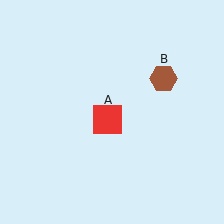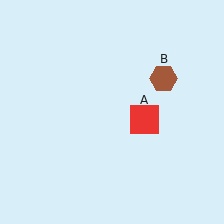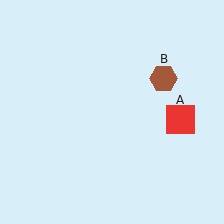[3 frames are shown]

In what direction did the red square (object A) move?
The red square (object A) moved right.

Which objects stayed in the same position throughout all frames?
Brown hexagon (object B) remained stationary.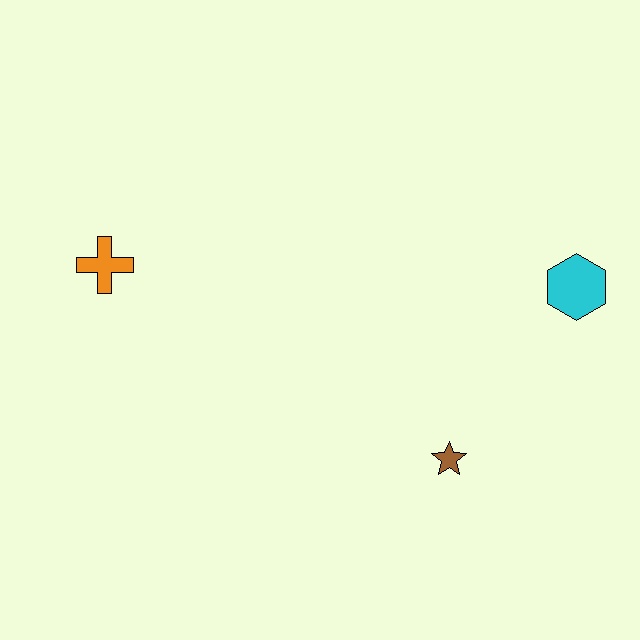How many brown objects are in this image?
There is 1 brown object.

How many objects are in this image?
There are 3 objects.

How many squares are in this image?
There are no squares.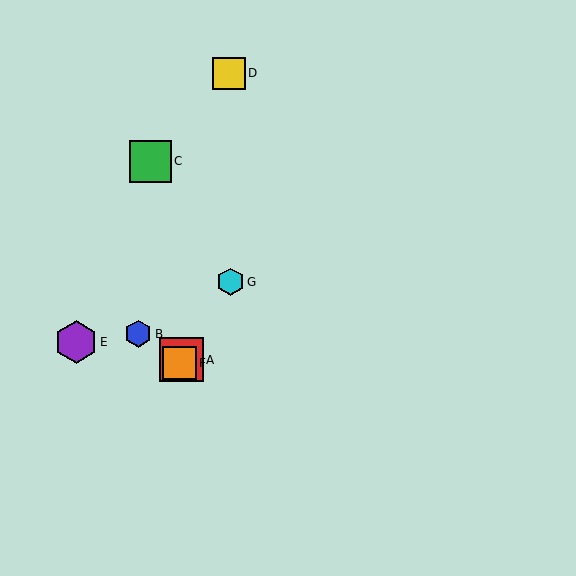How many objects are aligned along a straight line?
3 objects (A, F, G) are aligned along a straight line.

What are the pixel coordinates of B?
Object B is at (138, 334).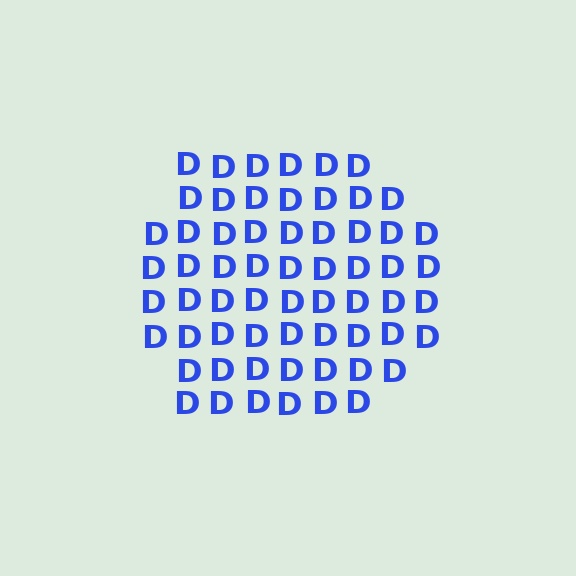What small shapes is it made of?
It is made of small letter D's.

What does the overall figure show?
The overall figure shows a hexagon.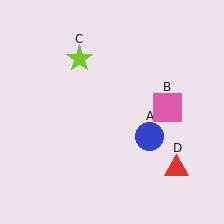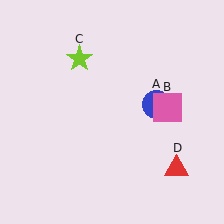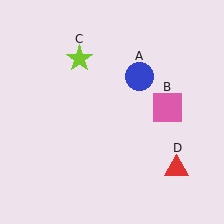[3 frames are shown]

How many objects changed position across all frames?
1 object changed position: blue circle (object A).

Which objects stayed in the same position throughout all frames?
Pink square (object B) and lime star (object C) and red triangle (object D) remained stationary.